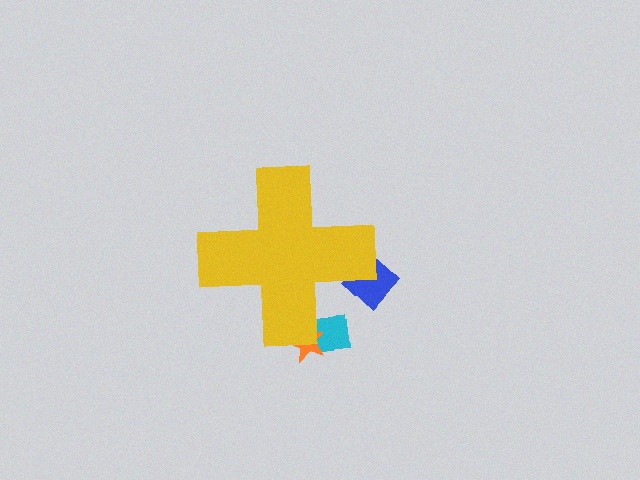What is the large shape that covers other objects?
A yellow cross.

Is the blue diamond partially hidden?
Yes, the blue diamond is partially hidden behind the yellow cross.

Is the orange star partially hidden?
Yes, the orange star is partially hidden behind the yellow cross.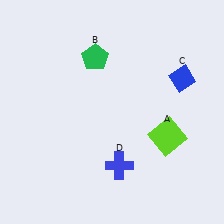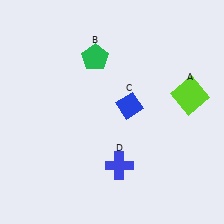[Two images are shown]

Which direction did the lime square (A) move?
The lime square (A) moved up.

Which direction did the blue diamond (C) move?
The blue diamond (C) moved left.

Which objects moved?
The objects that moved are: the lime square (A), the blue diamond (C).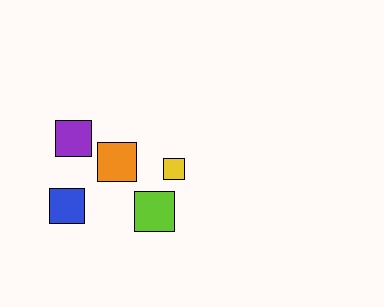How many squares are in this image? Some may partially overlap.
There are 5 squares.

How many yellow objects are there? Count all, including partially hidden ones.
There is 1 yellow object.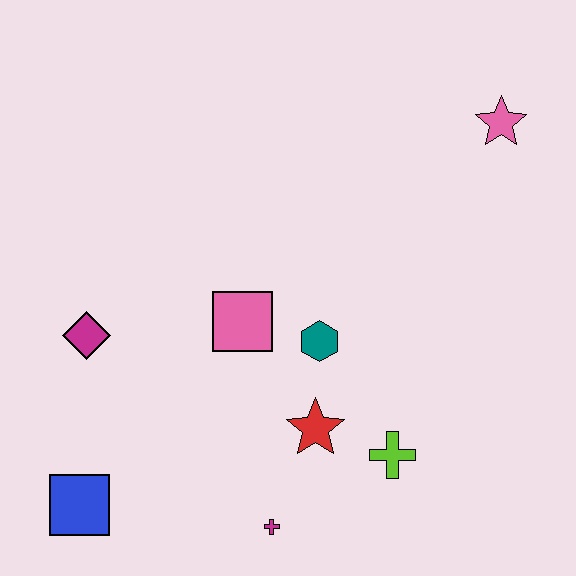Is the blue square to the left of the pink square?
Yes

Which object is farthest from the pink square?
The pink star is farthest from the pink square.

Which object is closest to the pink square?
The teal hexagon is closest to the pink square.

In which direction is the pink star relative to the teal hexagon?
The pink star is above the teal hexagon.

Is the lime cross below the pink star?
Yes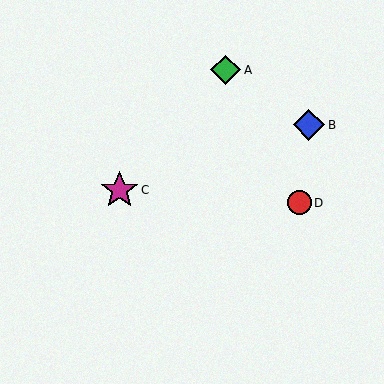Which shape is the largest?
The magenta star (labeled C) is the largest.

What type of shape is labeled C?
Shape C is a magenta star.